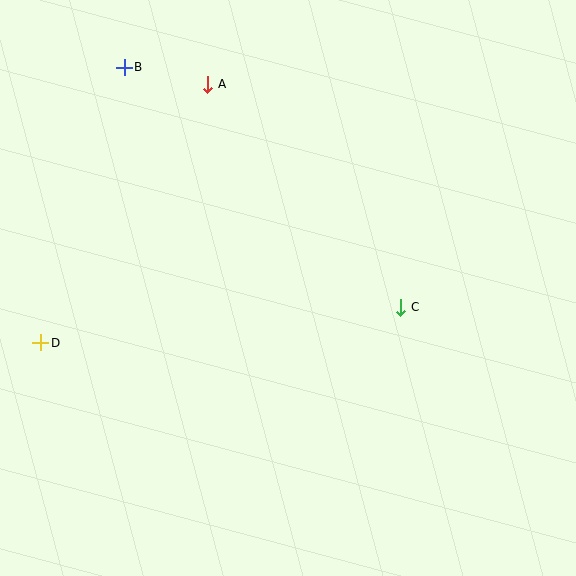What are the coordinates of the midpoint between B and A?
The midpoint between B and A is at (166, 76).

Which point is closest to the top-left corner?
Point B is closest to the top-left corner.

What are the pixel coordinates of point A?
Point A is at (208, 84).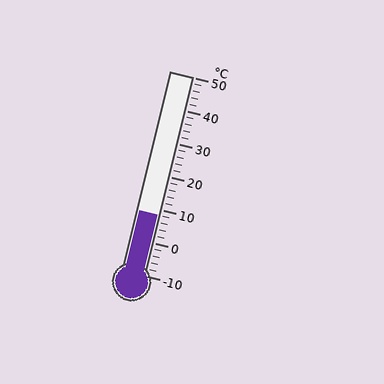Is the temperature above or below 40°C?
The temperature is below 40°C.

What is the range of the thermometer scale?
The thermometer scale ranges from -10°C to 50°C.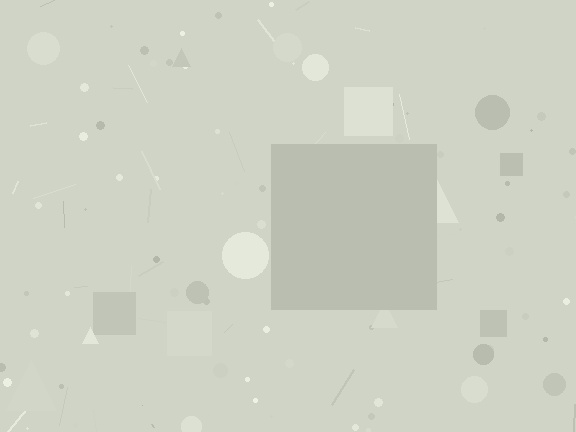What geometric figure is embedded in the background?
A square is embedded in the background.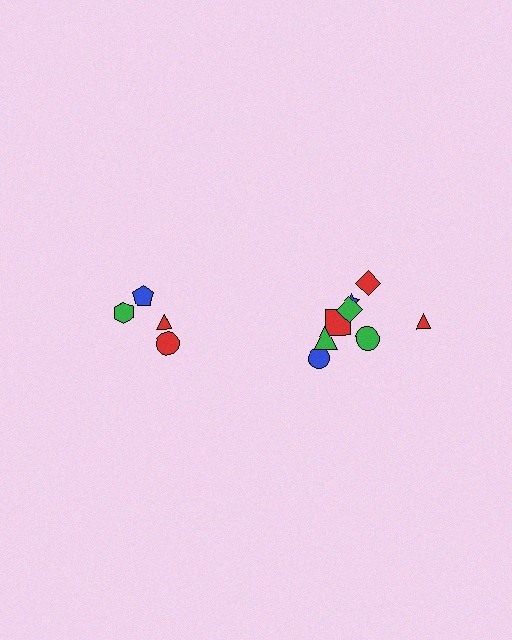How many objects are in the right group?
There are 8 objects.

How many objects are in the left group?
There are 4 objects.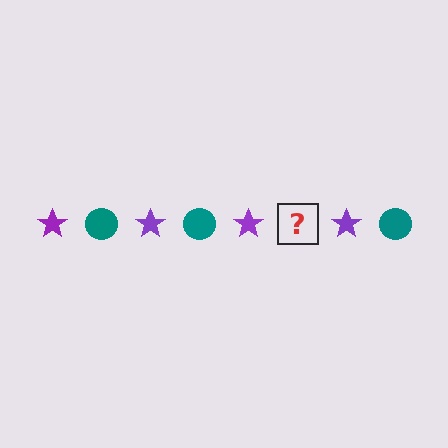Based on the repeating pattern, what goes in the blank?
The blank should be a teal circle.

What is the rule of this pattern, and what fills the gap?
The rule is that the pattern alternates between purple star and teal circle. The gap should be filled with a teal circle.